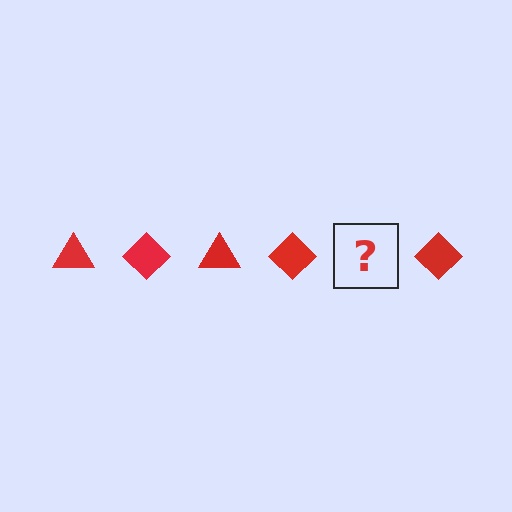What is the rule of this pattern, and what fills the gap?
The rule is that the pattern cycles through triangle, diamond shapes in red. The gap should be filled with a red triangle.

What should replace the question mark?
The question mark should be replaced with a red triangle.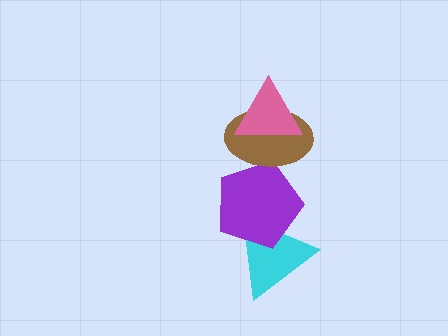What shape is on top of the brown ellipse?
The pink triangle is on top of the brown ellipse.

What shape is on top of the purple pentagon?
The brown ellipse is on top of the purple pentagon.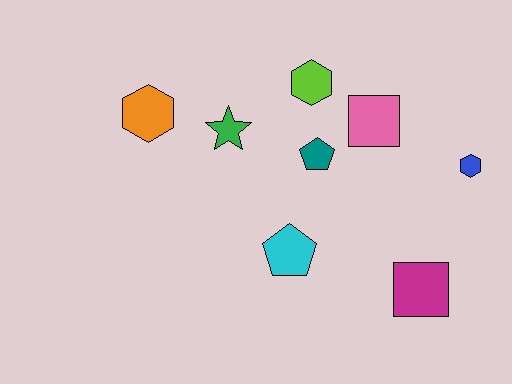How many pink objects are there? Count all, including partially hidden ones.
There is 1 pink object.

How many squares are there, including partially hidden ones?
There are 2 squares.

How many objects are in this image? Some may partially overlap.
There are 8 objects.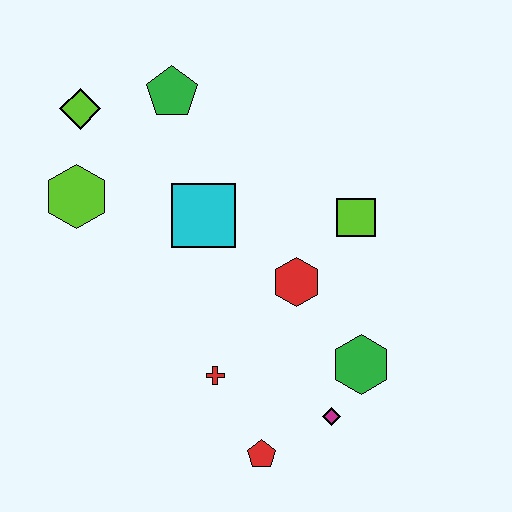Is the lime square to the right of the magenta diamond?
Yes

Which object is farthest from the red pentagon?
The lime diamond is farthest from the red pentagon.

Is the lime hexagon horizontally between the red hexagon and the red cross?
No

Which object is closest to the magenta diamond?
The green hexagon is closest to the magenta diamond.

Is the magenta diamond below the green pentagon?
Yes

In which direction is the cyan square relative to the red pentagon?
The cyan square is above the red pentagon.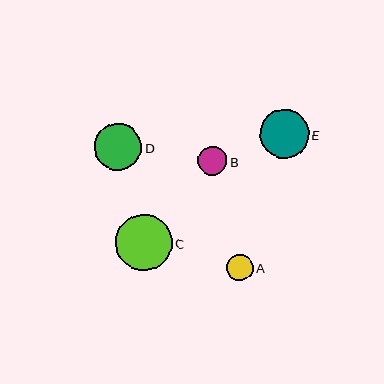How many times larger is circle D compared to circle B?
Circle D is approximately 1.6 times the size of circle B.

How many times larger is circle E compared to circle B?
Circle E is approximately 1.6 times the size of circle B.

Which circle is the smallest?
Circle A is the smallest with a size of approximately 26 pixels.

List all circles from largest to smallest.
From largest to smallest: C, E, D, B, A.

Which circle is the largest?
Circle C is the largest with a size of approximately 56 pixels.